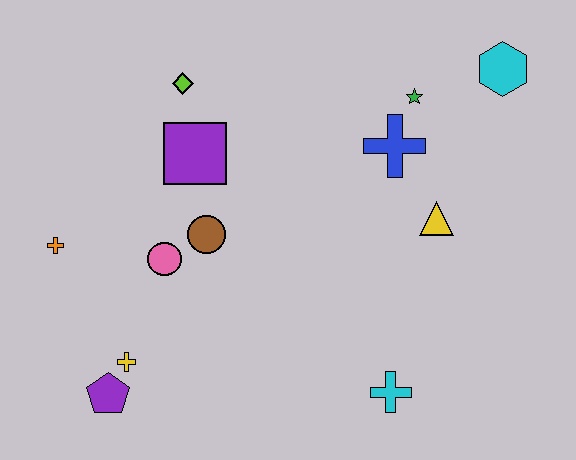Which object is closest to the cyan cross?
The yellow triangle is closest to the cyan cross.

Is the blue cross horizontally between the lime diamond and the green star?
Yes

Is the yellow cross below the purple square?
Yes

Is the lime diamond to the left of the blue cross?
Yes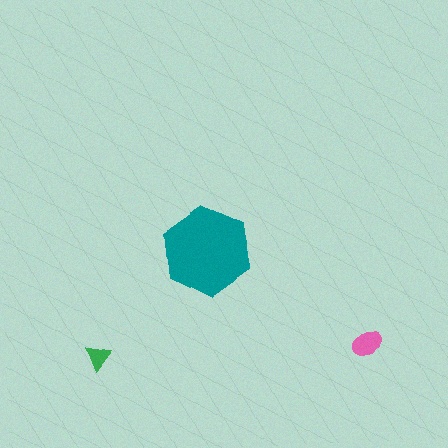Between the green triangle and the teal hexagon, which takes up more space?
The teal hexagon.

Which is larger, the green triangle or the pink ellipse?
The pink ellipse.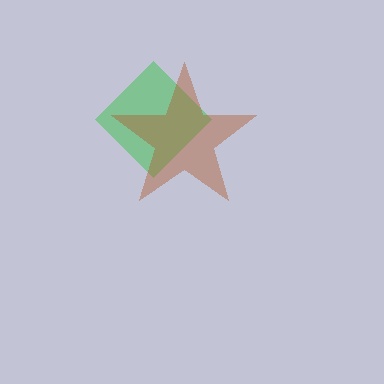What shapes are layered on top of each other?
The layered shapes are: a green diamond, a brown star.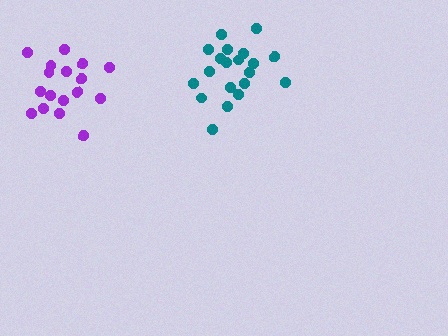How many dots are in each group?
Group 1: 17 dots, Group 2: 20 dots (37 total).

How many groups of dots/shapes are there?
There are 2 groups.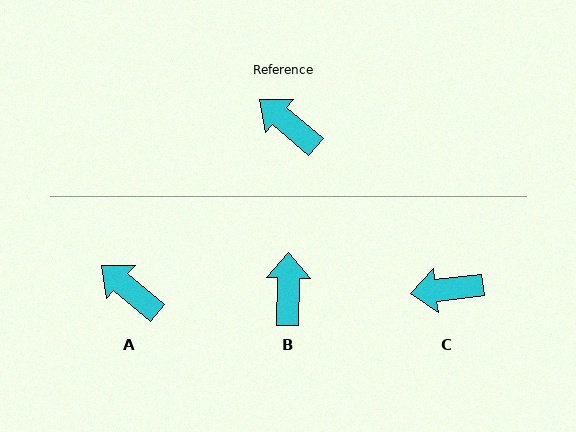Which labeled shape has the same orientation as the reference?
A.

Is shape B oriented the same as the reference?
No, it is off by about 51 degrees.